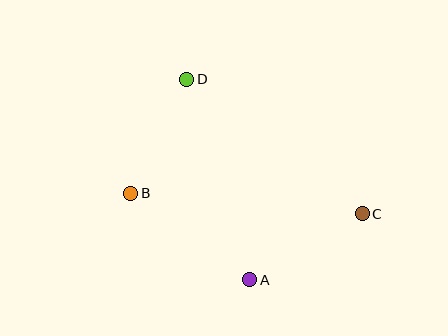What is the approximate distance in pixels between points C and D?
The distance between C and D is approximately 221 pixels.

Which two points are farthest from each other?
Points B and C are farthest from each other.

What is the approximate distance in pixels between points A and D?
The distance between A and D is approximately 210 pixels.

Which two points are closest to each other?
Points B and D are closest to each other.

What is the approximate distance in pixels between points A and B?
The distance between A and B is approximately 147 pixels.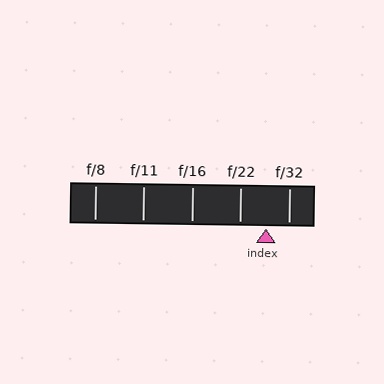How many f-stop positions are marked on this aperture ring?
There are 5 f-stop positions marked.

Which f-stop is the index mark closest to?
The index mark is closest to f/32.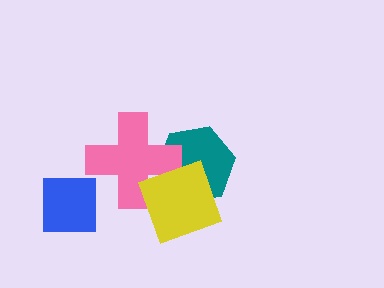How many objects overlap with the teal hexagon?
2 objects overlap with the teal hexagon.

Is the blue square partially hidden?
No, no other shape covers it.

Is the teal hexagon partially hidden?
Yes, it is partially covered by another shape.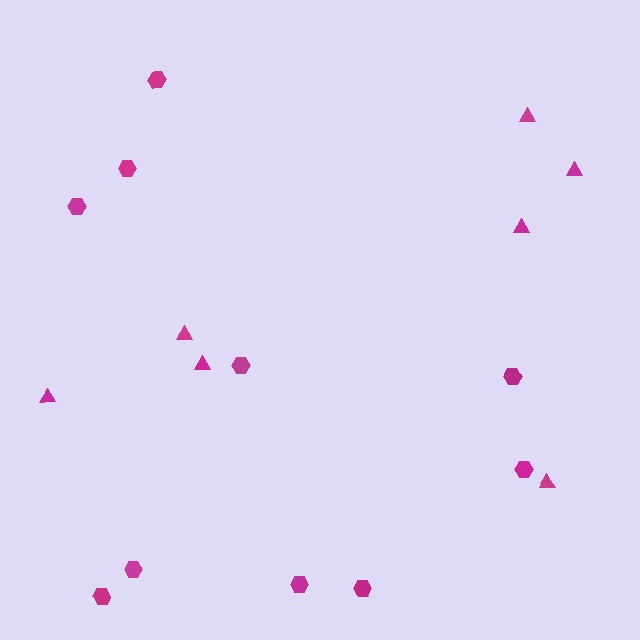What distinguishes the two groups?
There are 2 groups: one group of triangles (7) and one group of hexagons (10).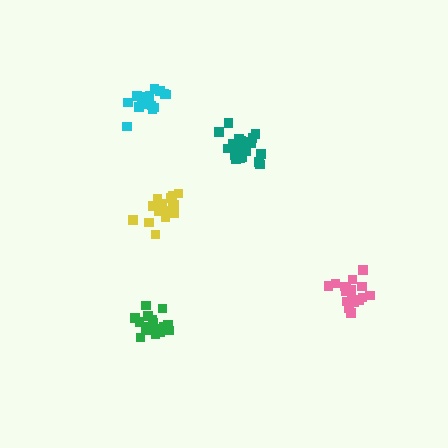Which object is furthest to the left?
The cyan cluster is leftmost.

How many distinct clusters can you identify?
There are 5 distinct clusters.